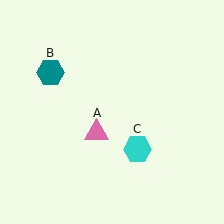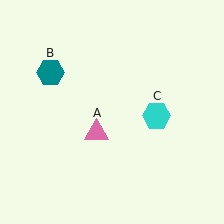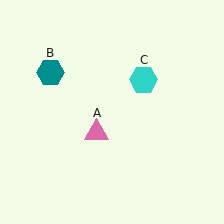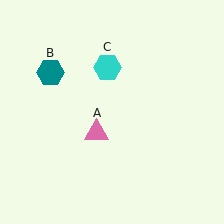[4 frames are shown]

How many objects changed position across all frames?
1 object changed position: cyan hexagon (object C).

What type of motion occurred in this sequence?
The cyan hexagon (object C) rotated counterclockwise around the center of the scene.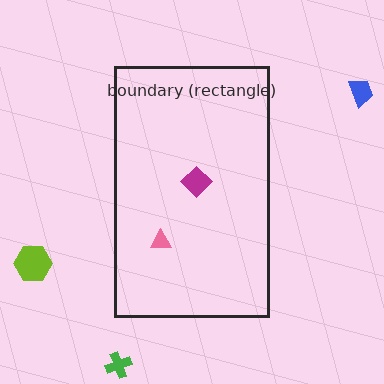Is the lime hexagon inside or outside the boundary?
Outside.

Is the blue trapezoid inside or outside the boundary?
Outside.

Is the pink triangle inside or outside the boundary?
Inside.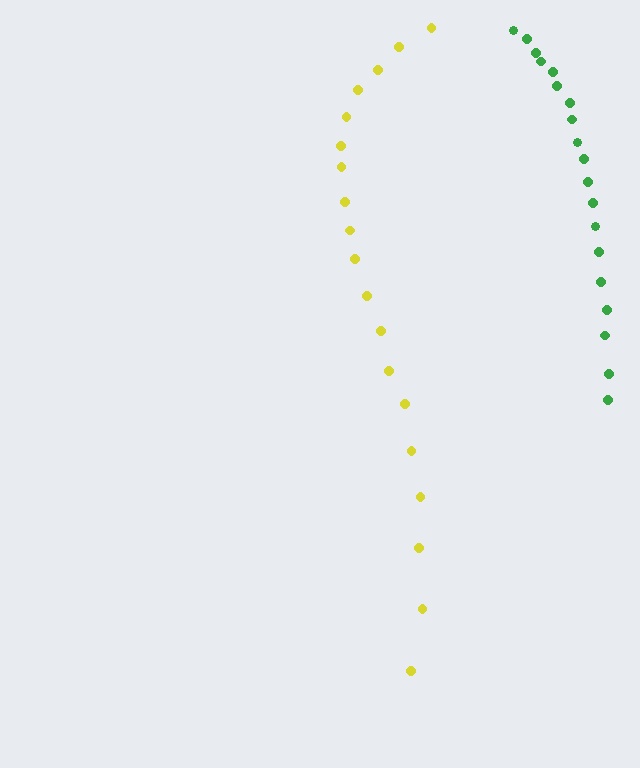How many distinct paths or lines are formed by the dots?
There are 2 distinct paths.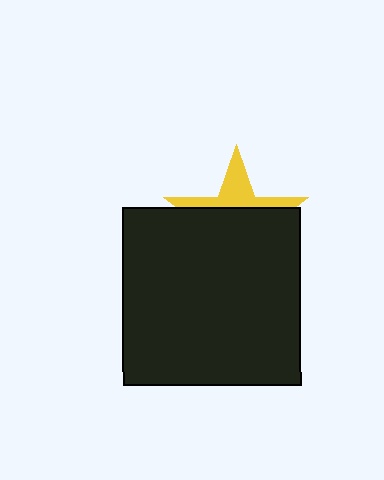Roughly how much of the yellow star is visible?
A small part of it is visible (roughly 34%).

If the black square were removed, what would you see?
You would see the complete yellow star.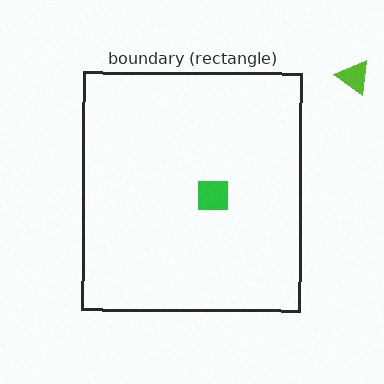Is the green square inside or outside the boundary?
Inside.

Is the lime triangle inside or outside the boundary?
Outside.